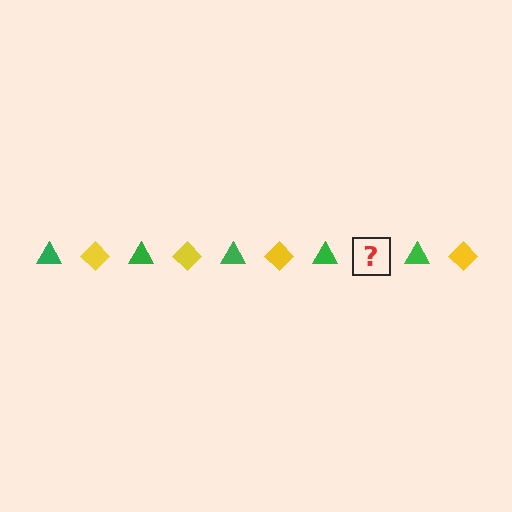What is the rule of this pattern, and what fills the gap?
The rule is that the pattern alternates between green triangle and yellow diamond. The gap should be filled with a yellow diamond.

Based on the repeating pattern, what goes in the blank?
The blank should be a yellow diamond.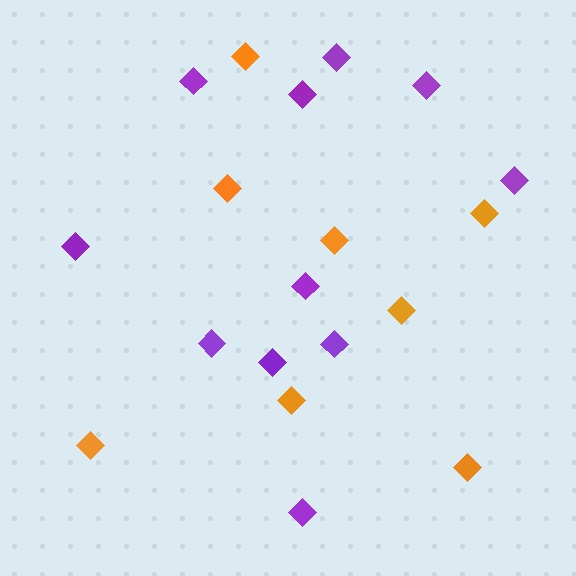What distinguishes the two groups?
There are 2 groups: one group of orange diamonds (8) and one group of purple diamonds (11).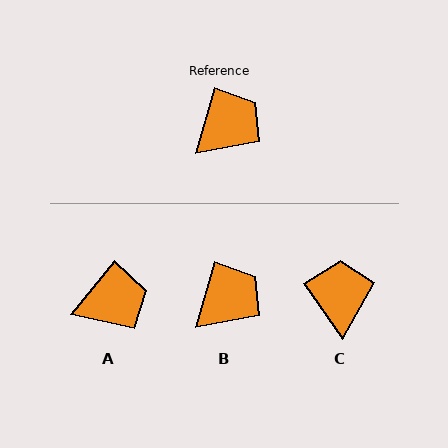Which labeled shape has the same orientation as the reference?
B.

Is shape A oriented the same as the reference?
No, it is off by about 23 degrees.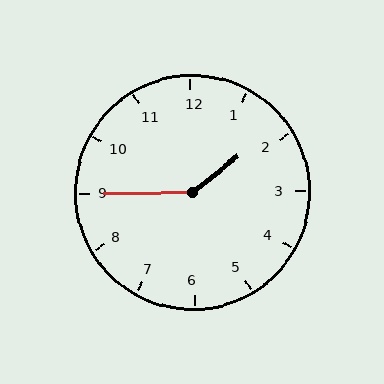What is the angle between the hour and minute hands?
Approximately 142 degrees.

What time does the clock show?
1:45.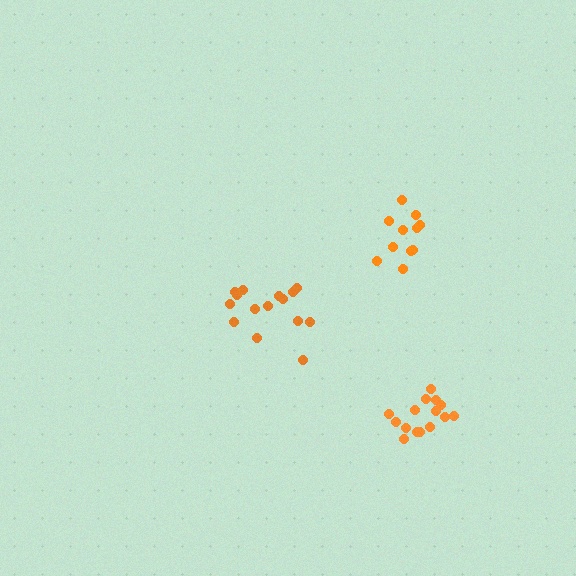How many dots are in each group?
Group 1: 16 dots, Group 2: 15 dots, Group 3: 11 dots (42 total).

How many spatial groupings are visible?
There are 3 spatial groupings.